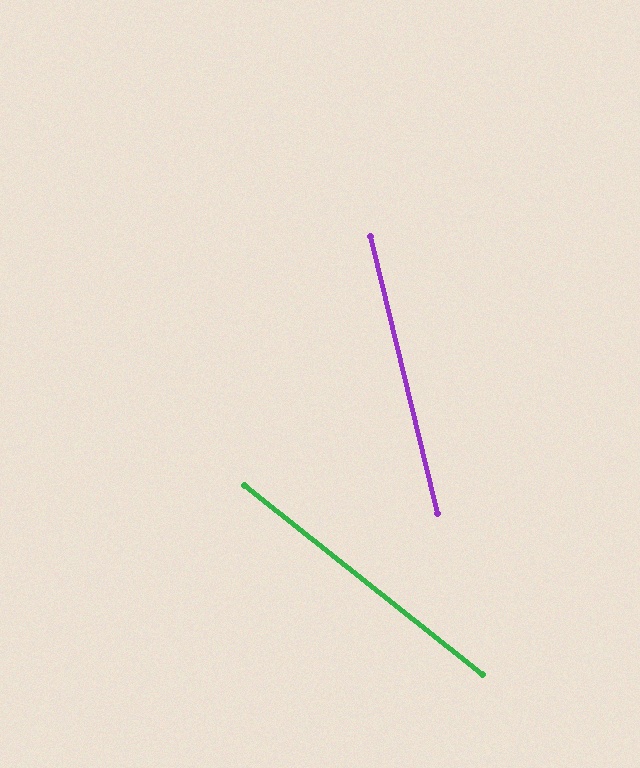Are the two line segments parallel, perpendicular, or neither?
Neither parallel nor perpendicular — they differ by about 38°.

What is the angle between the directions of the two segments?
Approximately 38 degrees.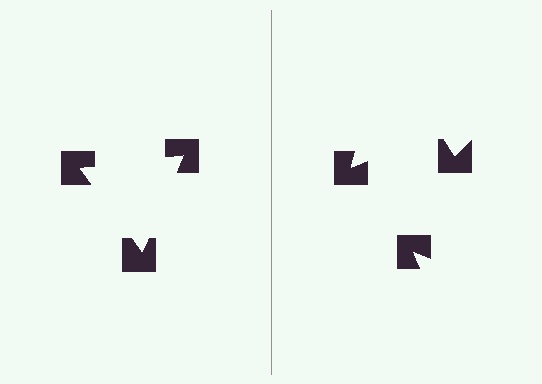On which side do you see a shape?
An illusory triangle appears on the left side. On the right side the wedge cuts are rotated, so no coherent shape forms.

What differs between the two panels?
The notched squares are positioned identically on both sides; only the wedge orientations differ. On the left they align to a triangle; on the right they are misaligned.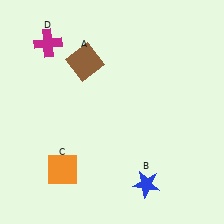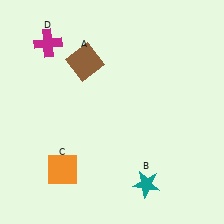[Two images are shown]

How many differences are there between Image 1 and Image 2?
There is 1 difference between the two images.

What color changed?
The star (B) changed from blue in Image 1 to teal in Image 2.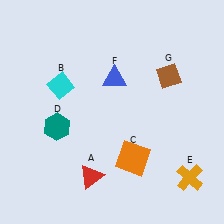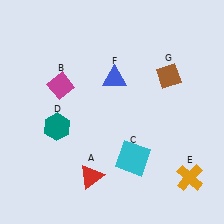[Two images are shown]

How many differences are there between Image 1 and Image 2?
There are 2 differences between the two images.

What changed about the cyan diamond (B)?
In Image 1, B is cyan. In Image 2, it changed to magenta.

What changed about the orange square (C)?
In Image 1, C is orange. In Image 2, it changed to cyan.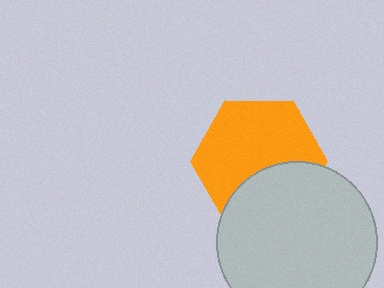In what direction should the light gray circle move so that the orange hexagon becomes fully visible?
The light gray circle should move down. That is the shortest direction to clear the overlap and leave the orange hexagon fully visible.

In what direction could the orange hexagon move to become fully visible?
The orange hexagon could move up. That would shift it out from behind the light gray circle entirely.